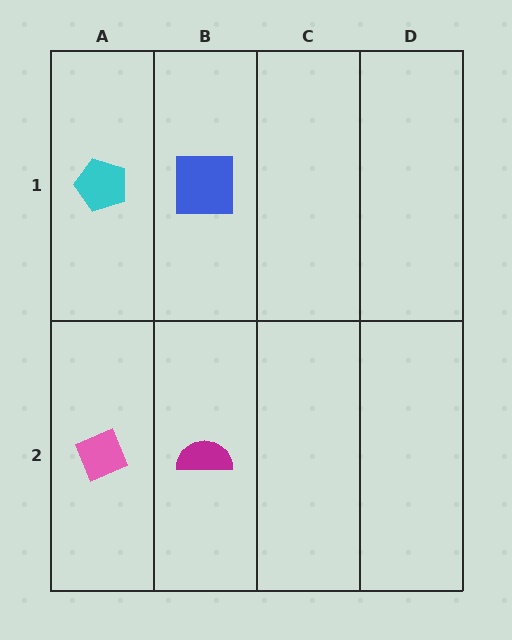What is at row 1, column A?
A cyan pentagon.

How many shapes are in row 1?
2 shapes.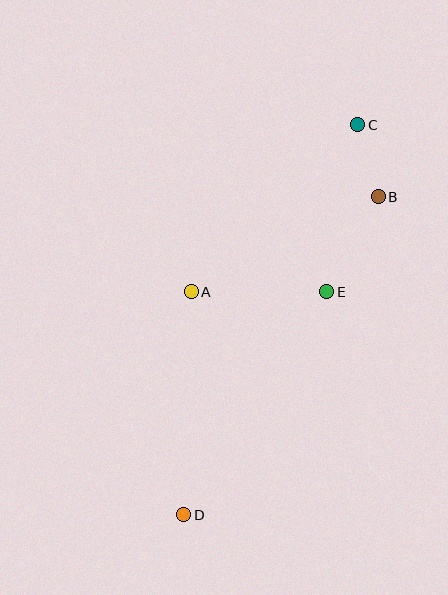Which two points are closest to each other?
Points B and C are closest to each other.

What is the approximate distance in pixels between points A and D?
The distance between A and D is approximately 223 pixels.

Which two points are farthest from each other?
Points C and D are farthest from each other.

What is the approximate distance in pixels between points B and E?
The distance between B and E is approximately 108 pixels.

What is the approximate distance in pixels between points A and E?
The distance between A and E is approximately 136 pixels.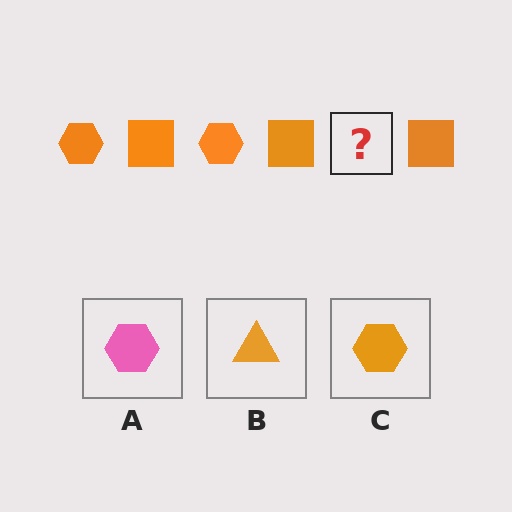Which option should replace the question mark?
Option C.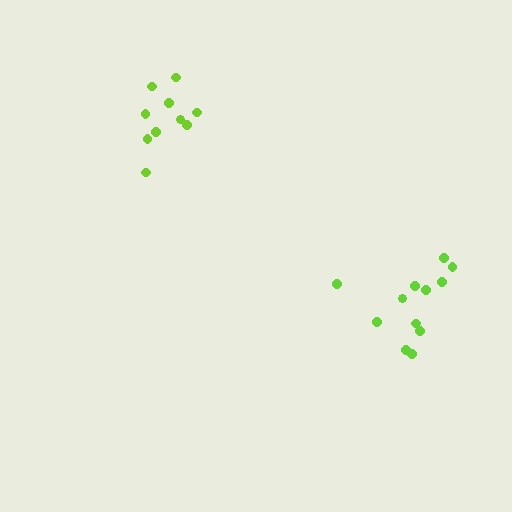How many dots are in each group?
Group 1: 10 dots, Group 2: 12 dots (22 total).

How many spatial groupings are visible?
There are 2 spatial groupings.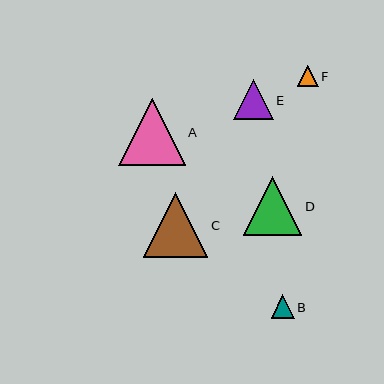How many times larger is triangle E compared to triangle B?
Triangle E is approximately 1.7 times the size of triangle B.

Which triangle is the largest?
Triangle A is the largest with a size of approximately 67 pixels.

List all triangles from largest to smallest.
From largest to smallest: A, C, D, E, B, F.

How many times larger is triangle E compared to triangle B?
Triangle E is approximately 1.7 times the size of triangle B.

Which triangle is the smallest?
Triangle F is the smallest with a size of approximately 21 pixels.